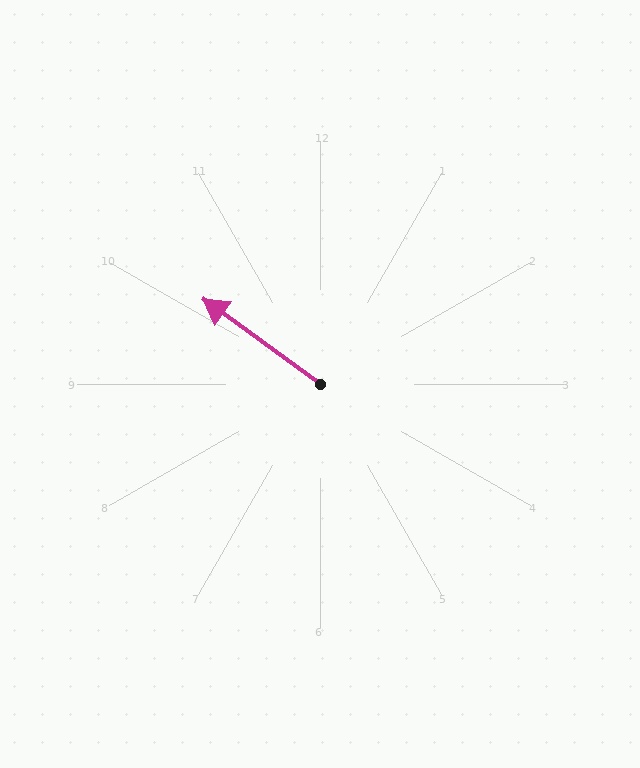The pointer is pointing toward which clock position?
Roughly 10 o'clock.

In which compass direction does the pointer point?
Northwest.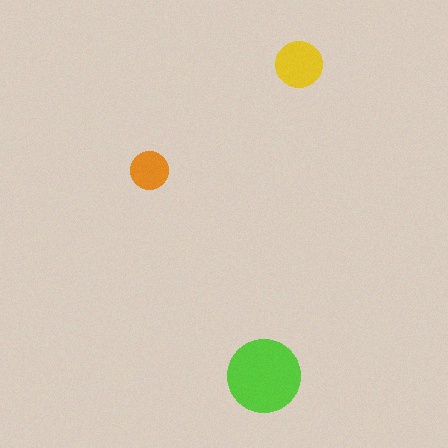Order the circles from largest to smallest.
the lime one, the yellow one, the orange one.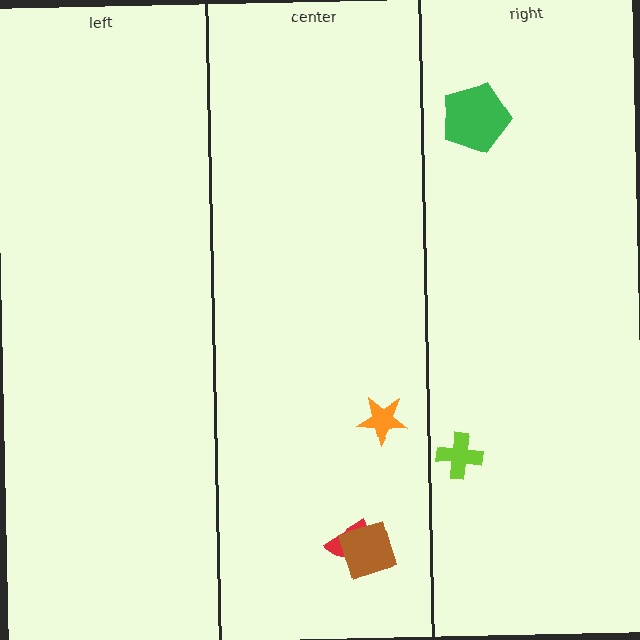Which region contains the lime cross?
The right region.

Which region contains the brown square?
The center region.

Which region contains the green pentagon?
The right region.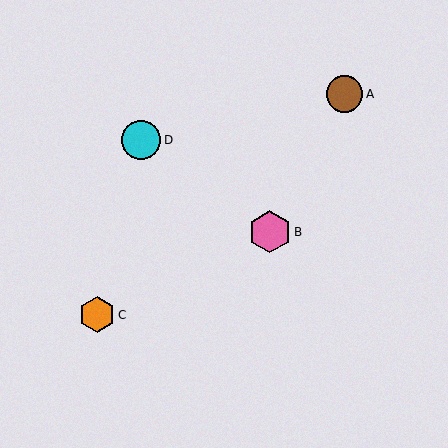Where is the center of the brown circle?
The center of the brown circle is at (345, 94).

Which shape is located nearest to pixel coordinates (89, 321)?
The orange hexagon (labeled C) at (97, 315) is nearest to that location.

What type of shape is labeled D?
Shape D is a cyan circle.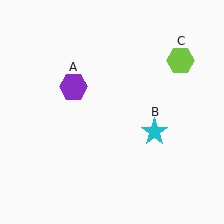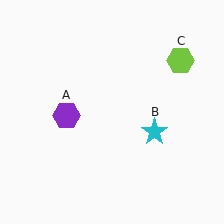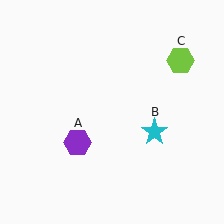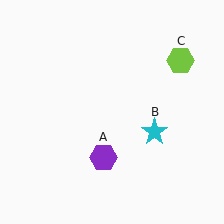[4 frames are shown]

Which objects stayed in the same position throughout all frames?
Cyan star (object B) and lime hexagon (object C) remained stationary.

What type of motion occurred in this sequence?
The purple hexagon (object A) rotated counterclockwise around the center of the scene.